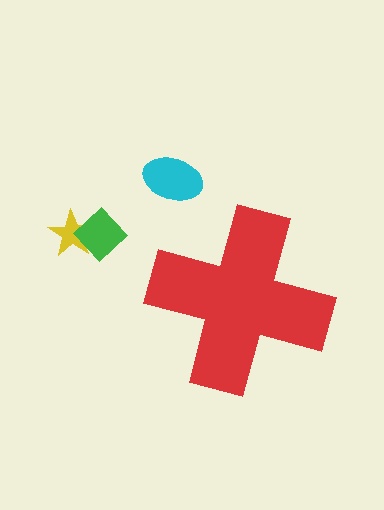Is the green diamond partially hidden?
No, the green diamond is fully visible.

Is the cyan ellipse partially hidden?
No, the cyan ellipse is fully visible.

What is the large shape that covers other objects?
A red cross.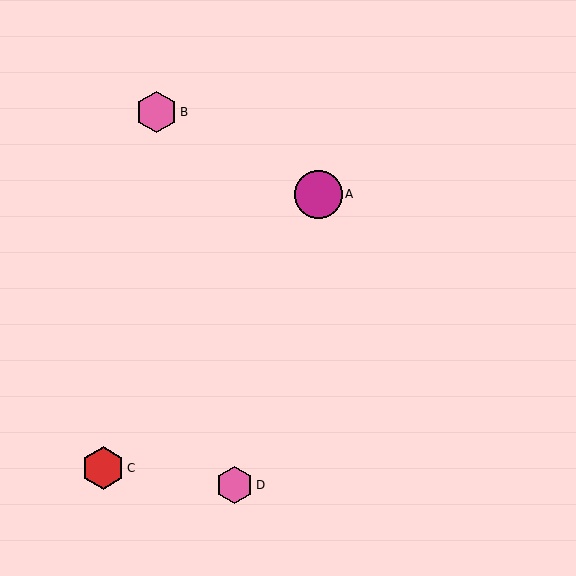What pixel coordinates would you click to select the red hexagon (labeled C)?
Click at (103, 468) to select the red hexagon C.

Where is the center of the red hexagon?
The center of the red hexagon is at (103, 468).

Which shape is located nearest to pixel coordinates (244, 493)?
The pink hexagon (labeled D) at (234, 485) is nearest to that location.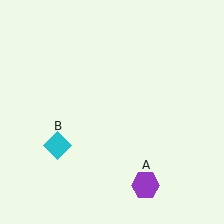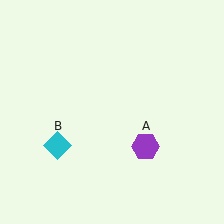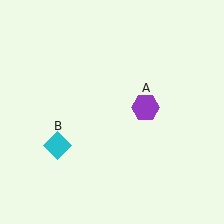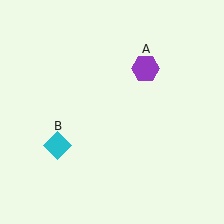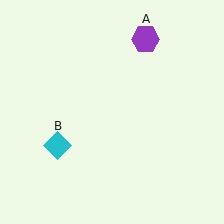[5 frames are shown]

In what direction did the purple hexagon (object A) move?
The purple hexagon (object A) moved up.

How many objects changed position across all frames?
1 object changed position: purple hexagon (object A).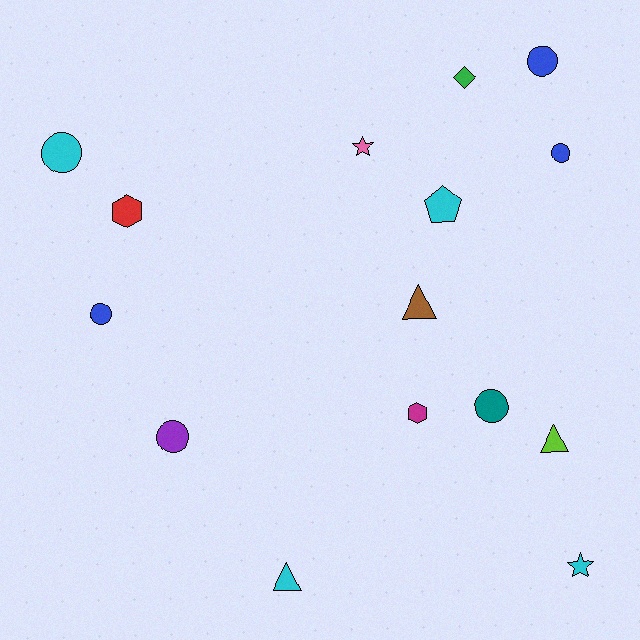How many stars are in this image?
There are 2 stars.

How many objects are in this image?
There are 15 objects.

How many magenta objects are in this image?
There is 1 magenta object.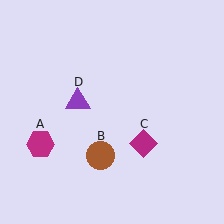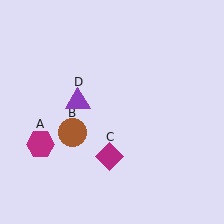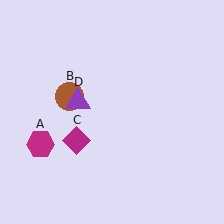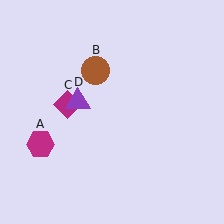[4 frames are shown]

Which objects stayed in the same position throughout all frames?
Magenta hexagon (object A) and purple triangle (object D) remained stationary.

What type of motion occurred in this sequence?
The brown circle (object B), magenta diamond (object C) rotated clockwise around the center of the scene.